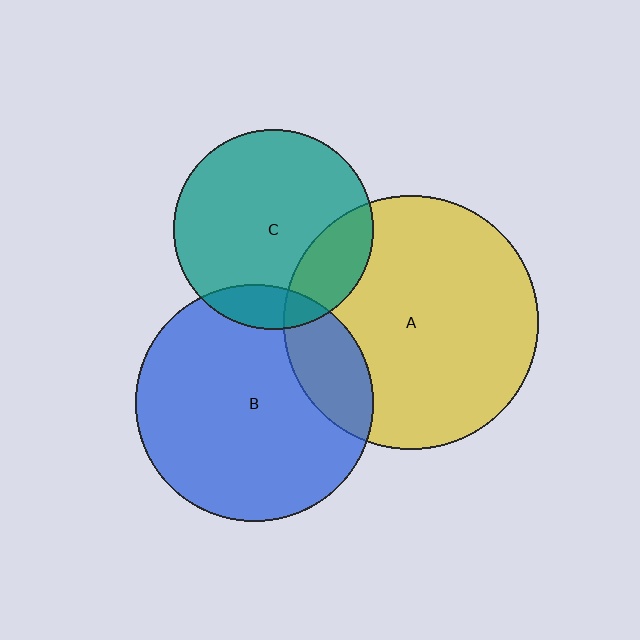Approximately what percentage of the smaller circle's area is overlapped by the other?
Approximately 10%.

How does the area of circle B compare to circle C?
Approximately 1.4 times.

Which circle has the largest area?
Circle A (yellow).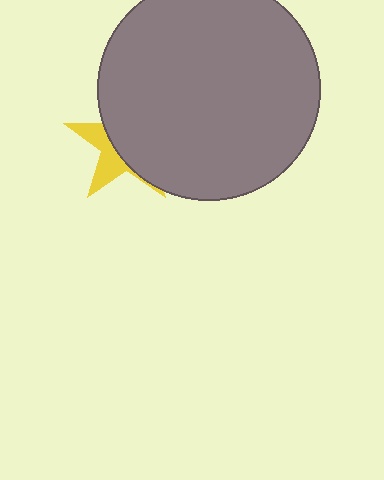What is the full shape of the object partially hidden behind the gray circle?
The partially hidden object is a yellow star.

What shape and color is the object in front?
The object in front is a gray circle.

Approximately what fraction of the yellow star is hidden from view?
Roughly 66% of the yellow star is hidden behind the gray circle.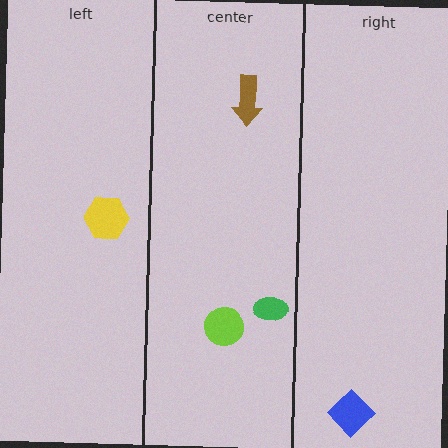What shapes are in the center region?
The lime circle, the brown arrow, the green ellipse.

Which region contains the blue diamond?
The right region.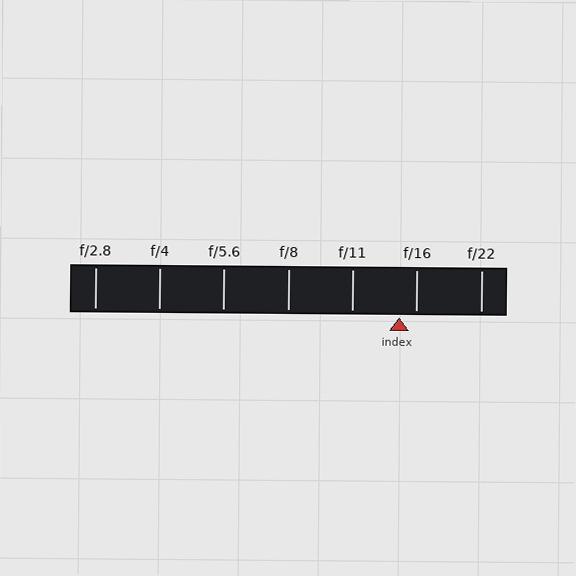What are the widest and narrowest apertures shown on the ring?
The widest aperture shown is f/2.8 and the narrowest is f/22.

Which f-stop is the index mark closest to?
The index mark is closest to f/16.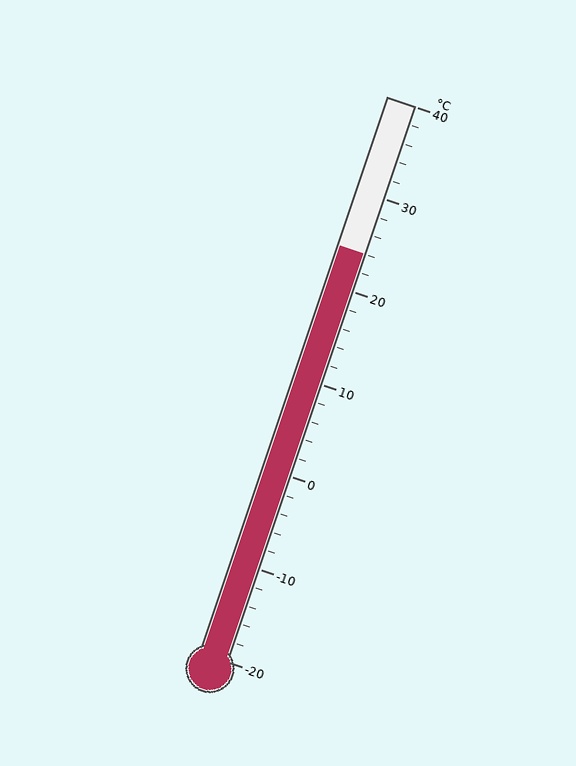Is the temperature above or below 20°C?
The temperature is above 20°C.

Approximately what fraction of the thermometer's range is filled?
The thermometer is filled to approximately 75% of its range.